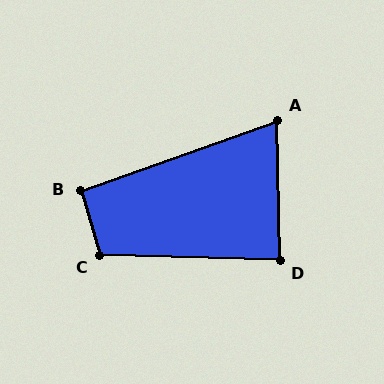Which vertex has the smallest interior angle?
A, at approximately 71 degrees.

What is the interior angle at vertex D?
Approximately 87 degrees (approximately right).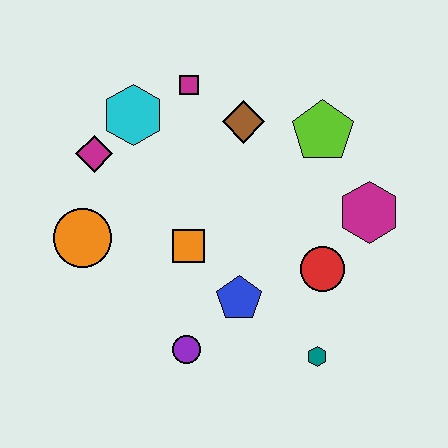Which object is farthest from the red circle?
The magenta diamond is farthest from the red circle.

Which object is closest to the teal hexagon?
The red circle is closest to the teal hexagon.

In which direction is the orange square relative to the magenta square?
The orange square is below the magenta square.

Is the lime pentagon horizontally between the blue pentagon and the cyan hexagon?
No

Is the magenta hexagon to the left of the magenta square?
No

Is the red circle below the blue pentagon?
No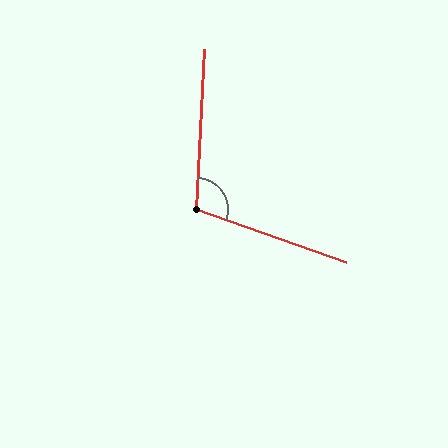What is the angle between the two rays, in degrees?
Approximately 107 degrees.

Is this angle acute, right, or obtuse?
It is obtuse.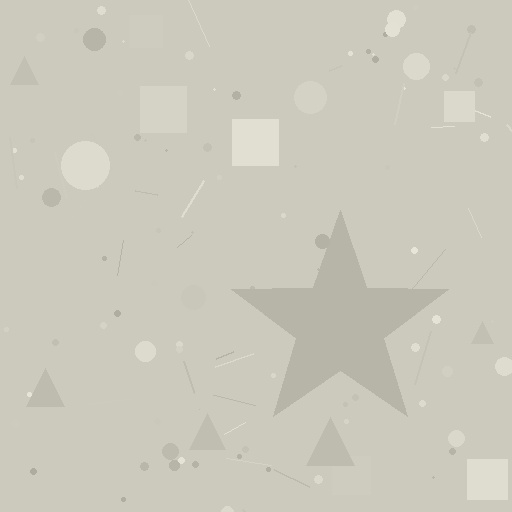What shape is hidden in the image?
A star is hidden in the image.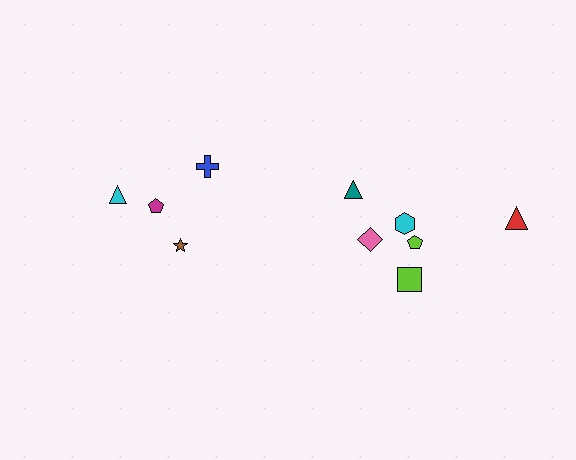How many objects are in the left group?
There are 4 objects.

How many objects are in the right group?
There are 6 objects.